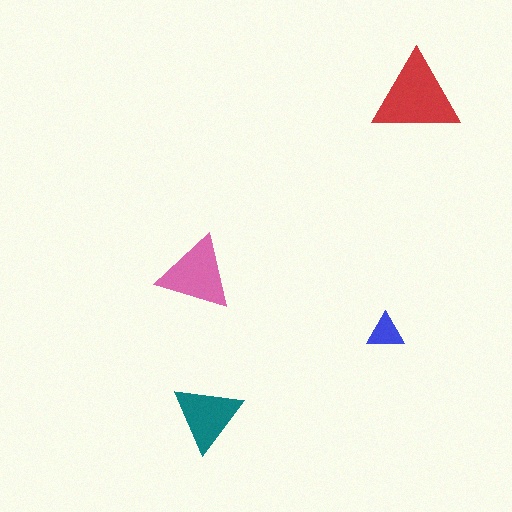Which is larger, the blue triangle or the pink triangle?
The pink one.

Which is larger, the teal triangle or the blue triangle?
The teal one.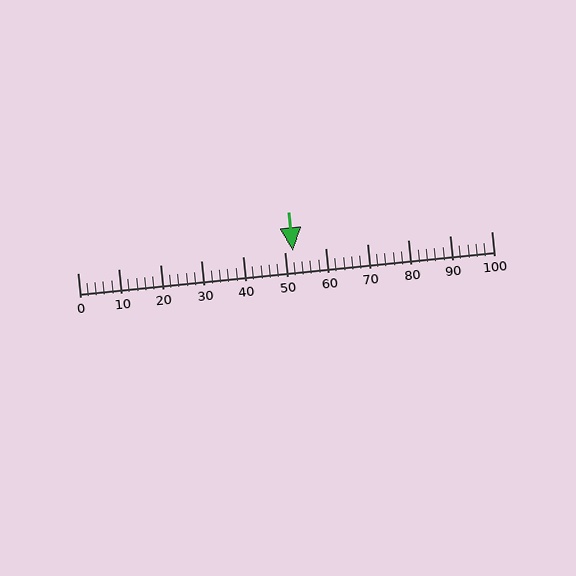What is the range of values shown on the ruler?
The ruler shows values from 0 to 100.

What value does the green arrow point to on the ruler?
The green arrow points to approximately 52.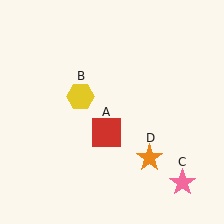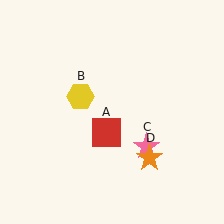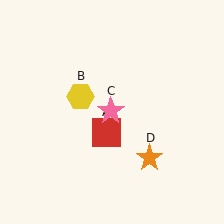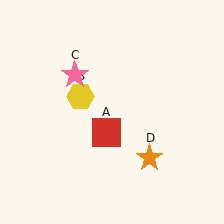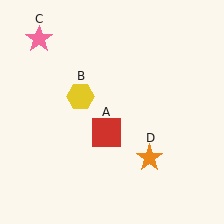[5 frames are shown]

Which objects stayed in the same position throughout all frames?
Red square (object A) and yellow hexagon (object B) and orange star (object D) remained stationary.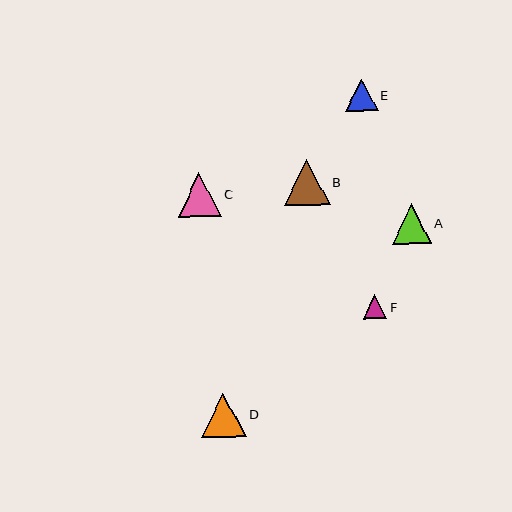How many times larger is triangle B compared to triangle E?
Triangle B is approximately 1.4 times the size of triangle E.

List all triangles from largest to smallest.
From largest to smallest: B, D, C, A, E, F.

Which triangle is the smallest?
Triangle F is the smallest with a size of approximately 24 pixels.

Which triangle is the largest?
Triangle B is the largest with a size of approximately 46 pixels.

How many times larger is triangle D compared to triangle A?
Triangle D is approximately 1.1 times the size of triangle A.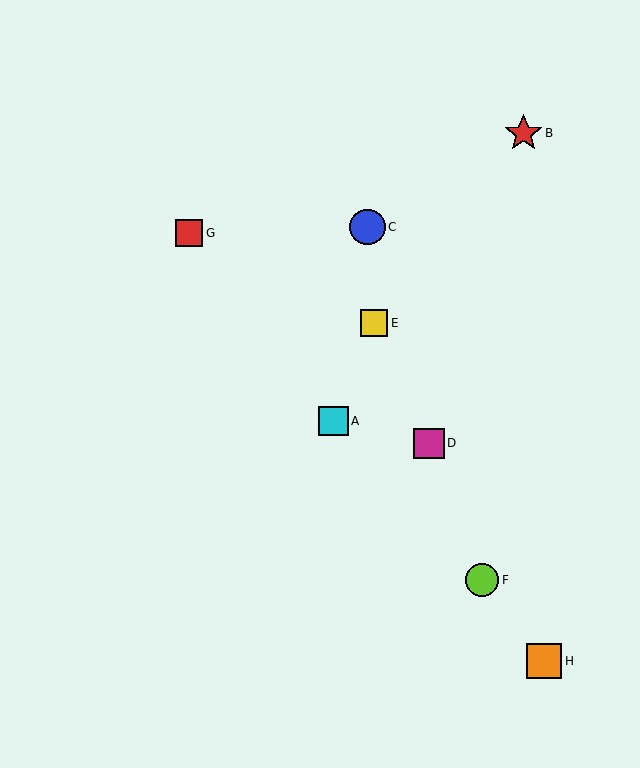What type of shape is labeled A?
Shape A is a cyan square.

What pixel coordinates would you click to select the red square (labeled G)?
Click at (189, 233) to select the red square G.